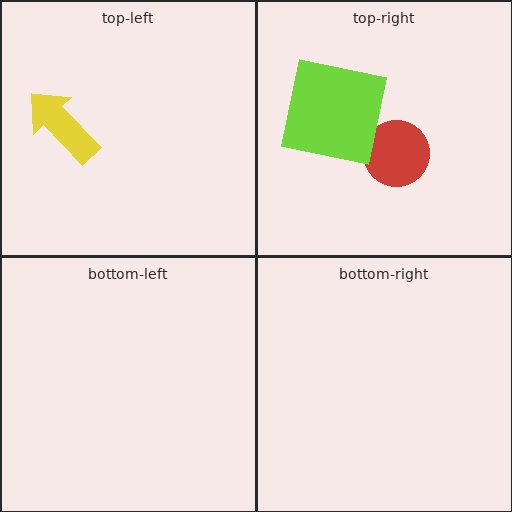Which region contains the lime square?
The top-right region.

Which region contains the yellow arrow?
The top-left region.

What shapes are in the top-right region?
The red circle, the lime square.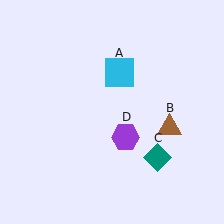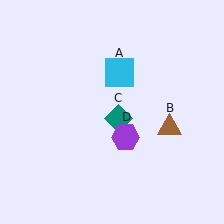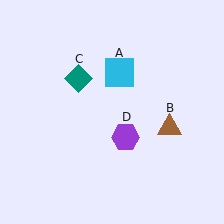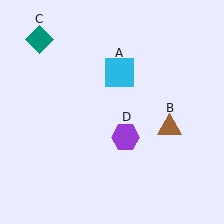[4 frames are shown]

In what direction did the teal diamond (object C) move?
The teal diamond (object C) moved up and to the left.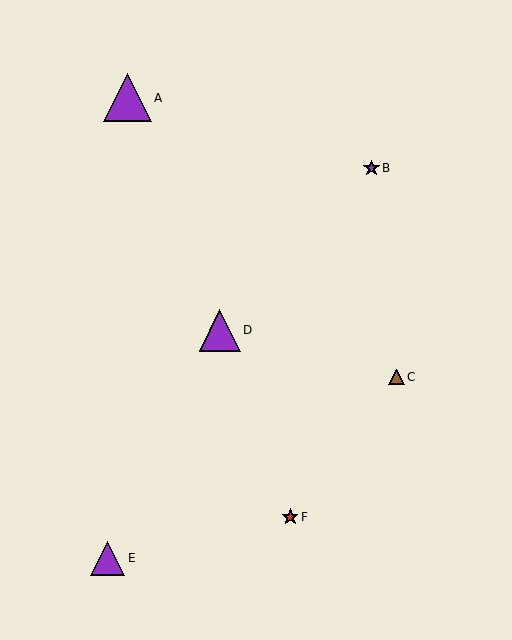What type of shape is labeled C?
Shape C is a brown triangle.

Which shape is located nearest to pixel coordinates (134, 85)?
The purple triangle (labeled A) at (127, 98) is nearest to that location.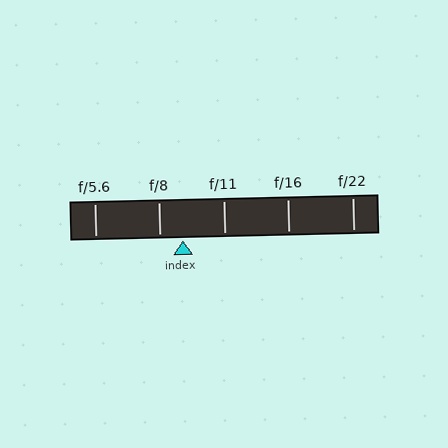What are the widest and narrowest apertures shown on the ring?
The widest aperture shown is f/5.6 and the narrowest is f/22.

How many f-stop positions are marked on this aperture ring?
There are 5 f-stop positions marked.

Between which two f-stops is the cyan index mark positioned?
The index mark is between f/8 and f/11.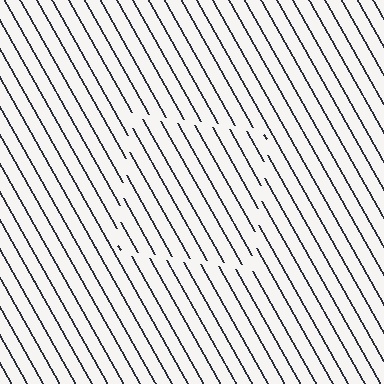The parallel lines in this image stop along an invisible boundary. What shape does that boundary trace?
An illusory square. The interior of the shape contains the same grating, shifted by half a period — the contour is defined by the phase discontinuity where line-ends from the inner and outer gratings abut.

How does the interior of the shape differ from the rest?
The interior of the shape contains the same grating, shifted by half a period — the contour is defined by the phase discontinuity where line-ends from the inner and outer gratings abut.